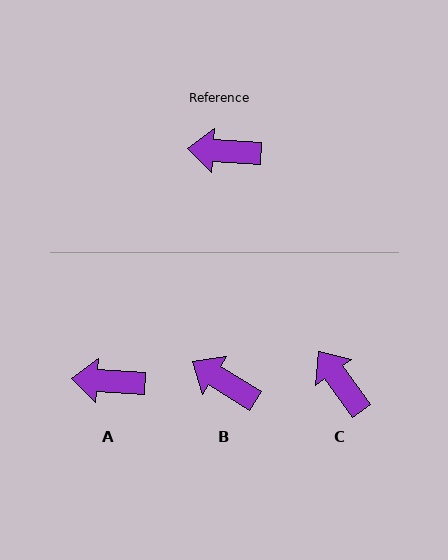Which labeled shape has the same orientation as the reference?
A.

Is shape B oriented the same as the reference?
No, it is off by about 28 degrees.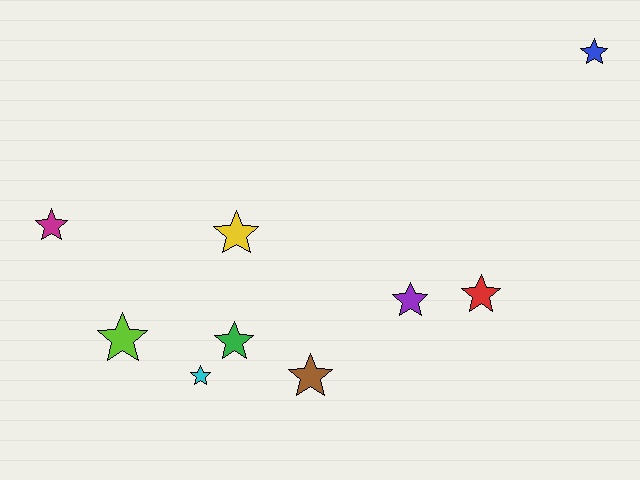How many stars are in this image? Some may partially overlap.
There are 9 stars.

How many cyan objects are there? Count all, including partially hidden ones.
There is 1 cyan object.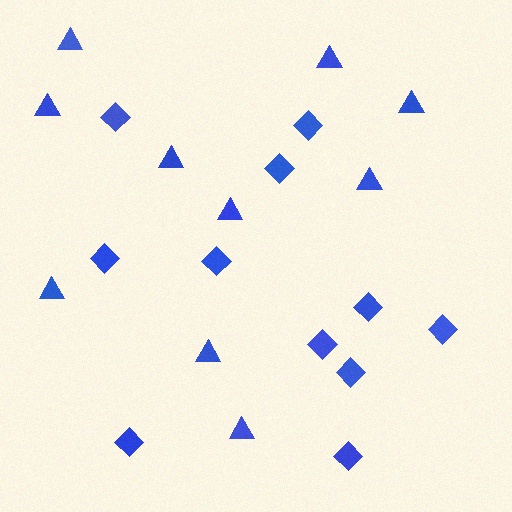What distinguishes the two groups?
There are 2 groups: one group of triangles (10) and one group of diamonds (11).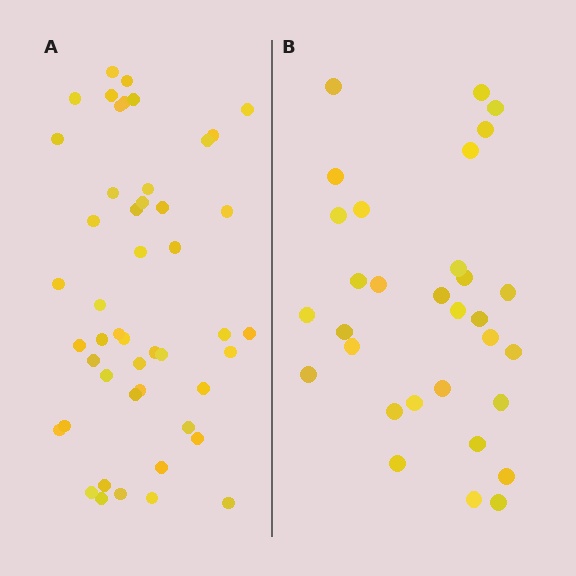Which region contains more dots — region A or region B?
Region A (the left region) has more dots.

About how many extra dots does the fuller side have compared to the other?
Region A has approximately 15 more dots than region B.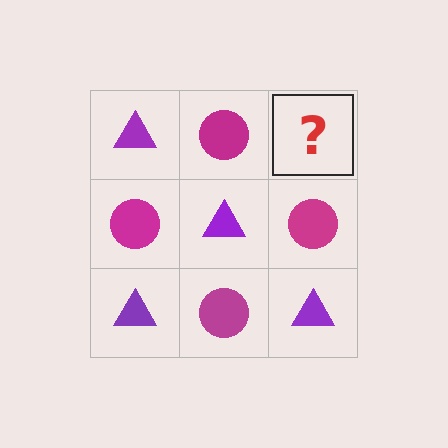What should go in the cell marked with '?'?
The missing cell should contain a purple triangle.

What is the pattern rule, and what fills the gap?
The rule is that it alternates purple triangle and magenta circle in a checkerboard pattern. The gap should be filled with a purple triangle.